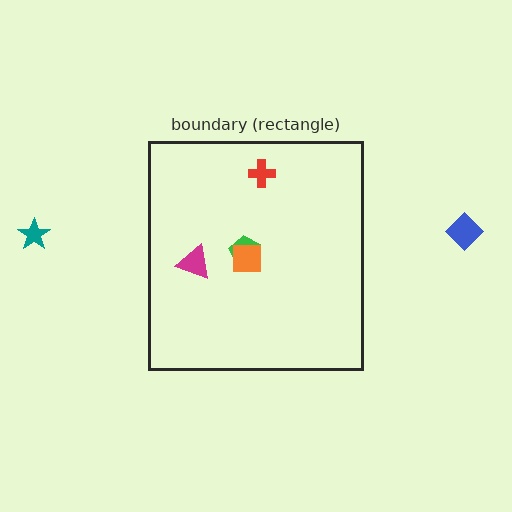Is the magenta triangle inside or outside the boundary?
Inside.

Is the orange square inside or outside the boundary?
Inside.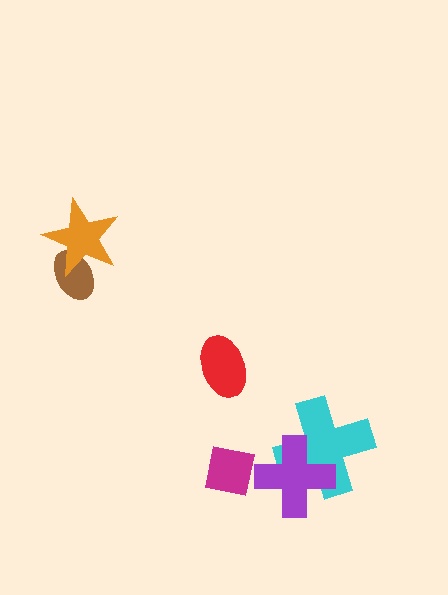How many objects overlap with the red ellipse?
0 objects overlap with the red ellipse.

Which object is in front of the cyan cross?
The purple cross is in front of the cyan cross.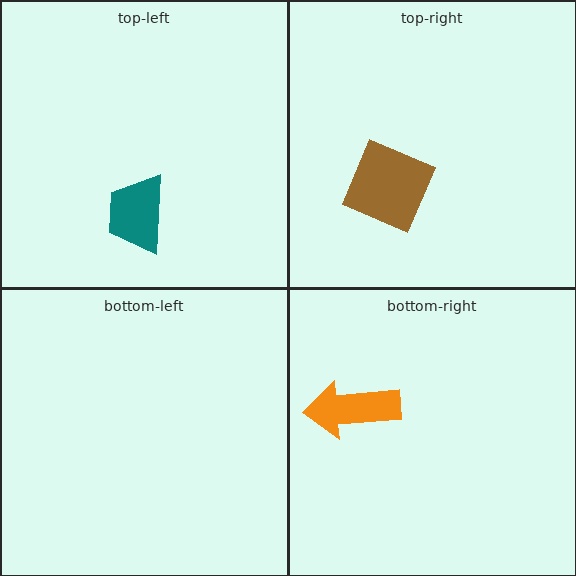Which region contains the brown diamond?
The top-right region.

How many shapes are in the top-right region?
1.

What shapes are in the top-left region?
The teal trapezoid.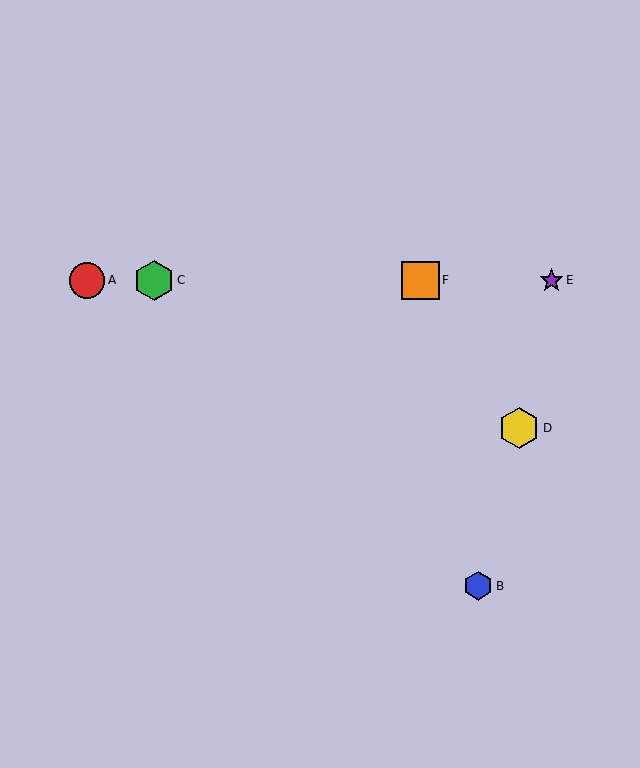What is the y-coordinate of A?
Object A is at y≈281.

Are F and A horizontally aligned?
Yes, both are at y≈281.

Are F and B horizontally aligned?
No, F is at y≈281 and B is at y≈586.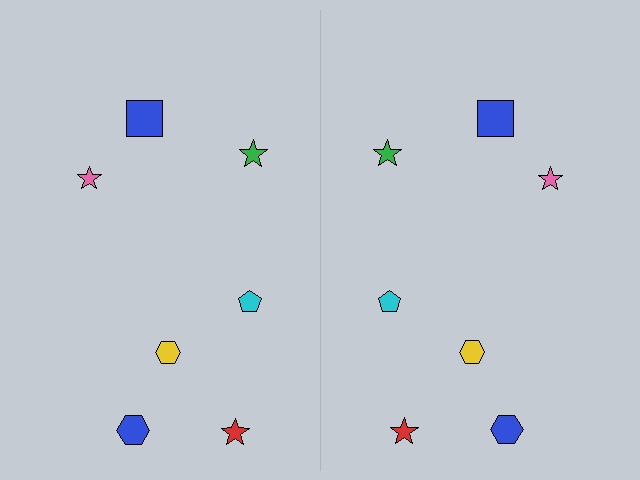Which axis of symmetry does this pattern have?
The pattern has a vertical axis of symmetry running through the center of the image.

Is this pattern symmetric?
Yes, this pattern has bilateral (reflection) symmetry.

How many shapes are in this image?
There are 14 shapes in this image.